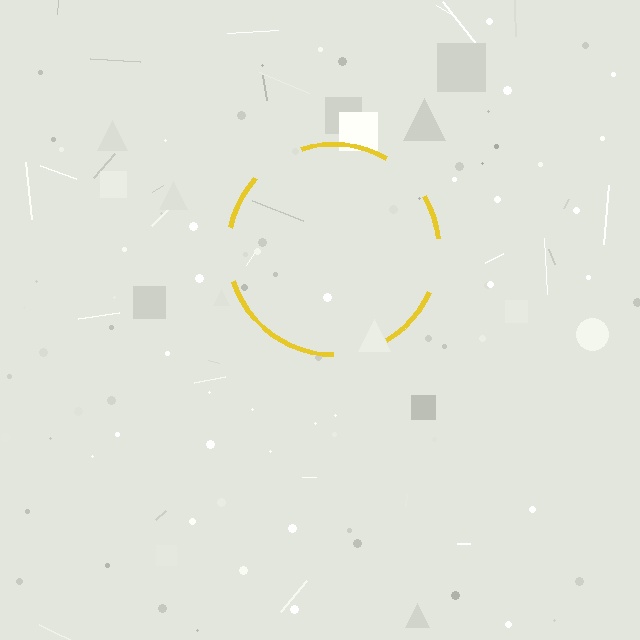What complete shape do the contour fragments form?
The contour fragments form a circle.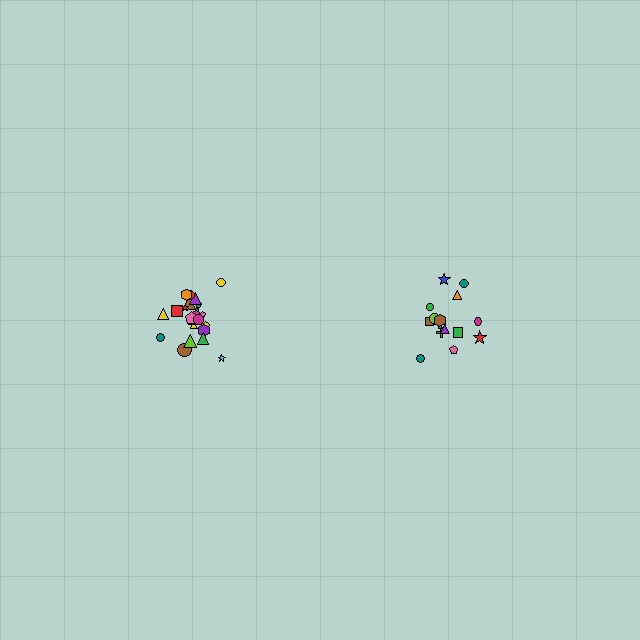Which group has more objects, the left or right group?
The left group.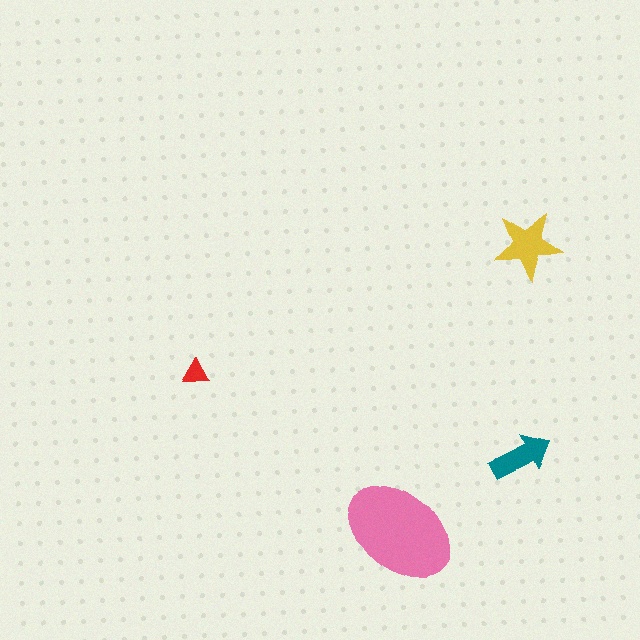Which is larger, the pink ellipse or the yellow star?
The pink ellipse.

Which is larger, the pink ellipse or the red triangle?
The pink ellipse.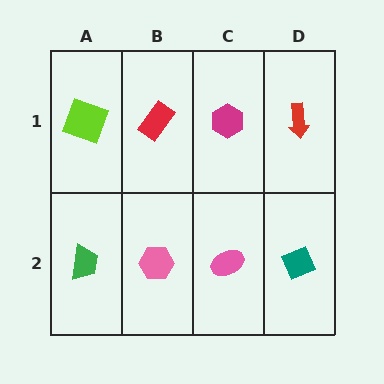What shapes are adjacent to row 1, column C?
A pink ellipse (row 2, column C), a red rectangle (row 1, column B), a red arrow (row 1, column D).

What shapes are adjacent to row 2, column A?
A lime square (row 1, column A), a pink hexagon (row 2, column B).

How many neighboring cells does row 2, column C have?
3.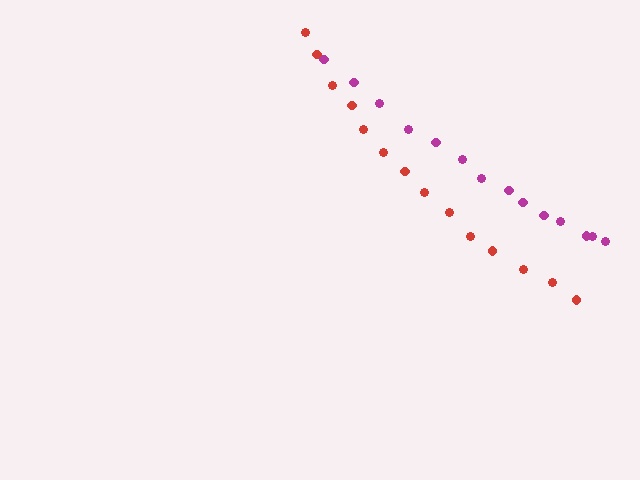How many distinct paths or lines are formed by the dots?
There are 2 distinct paths.